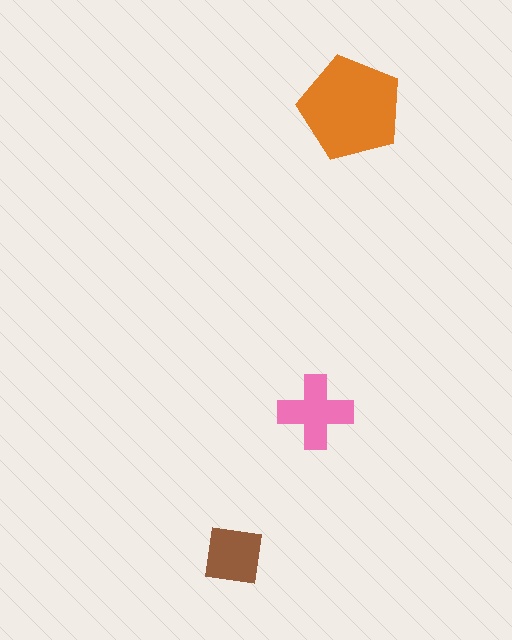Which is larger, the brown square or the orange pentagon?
The orange pentagon.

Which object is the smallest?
The brown square.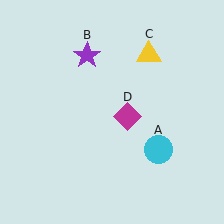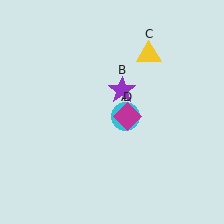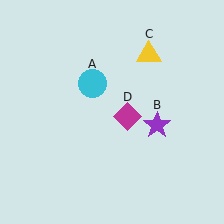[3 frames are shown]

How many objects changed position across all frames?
2 objects changed position: cyan circle (object A), purple star (object B).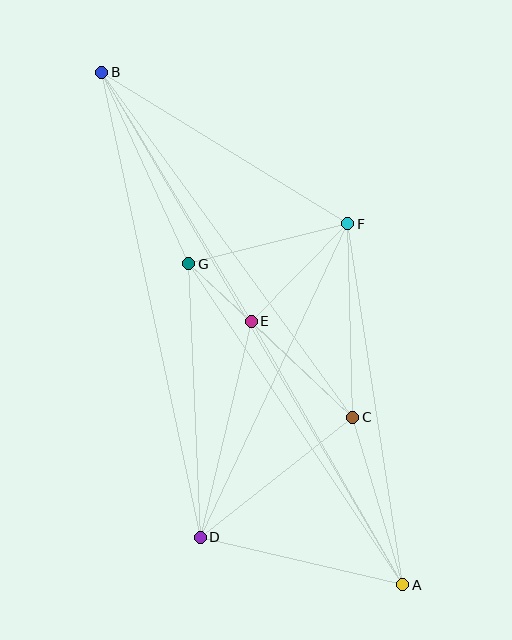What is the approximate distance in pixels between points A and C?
The distance between A and C is approximately 175 pixels.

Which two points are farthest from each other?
Points A and B are farthest from each other.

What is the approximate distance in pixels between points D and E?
The distance between D and E is approximately 222 pixels.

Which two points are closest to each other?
Points E and G are closest to each other.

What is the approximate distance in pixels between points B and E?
The distance between B and E is approximately 291 pixels.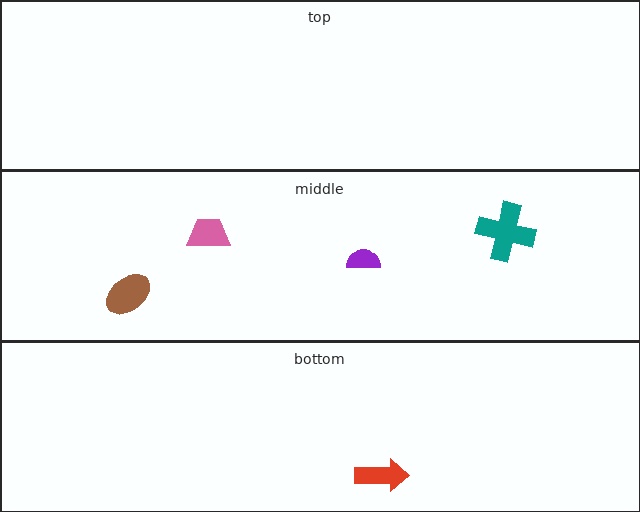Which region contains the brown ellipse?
The middle region.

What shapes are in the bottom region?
The red arrow.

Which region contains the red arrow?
The bottom region.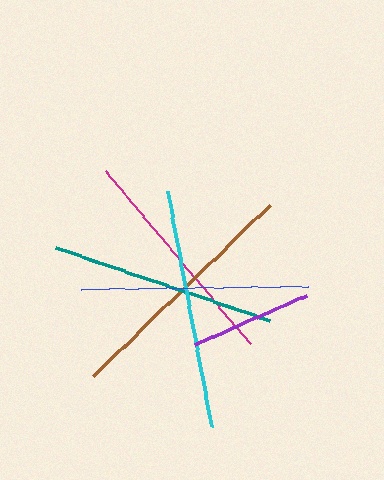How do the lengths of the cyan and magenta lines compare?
The cyan and magenta lines are approximately the same length.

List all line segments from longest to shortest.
From longest to shortest: brown, cyan, teal, blue, magenta, purple.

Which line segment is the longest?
The brown line is the longest at approximately 246 pixels.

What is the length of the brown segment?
The brown segment is approximately 246 pixels long.